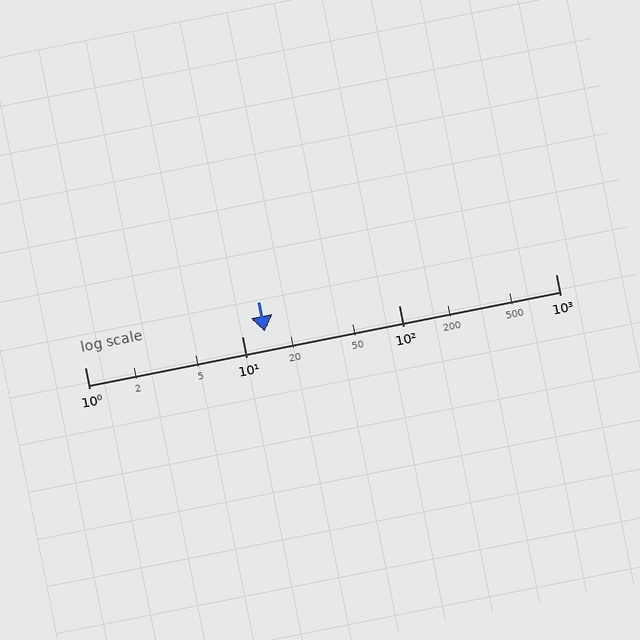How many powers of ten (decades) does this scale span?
The scale spans 3 decades, from 1 to 1000.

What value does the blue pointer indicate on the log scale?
The pointer indicates approximately 14.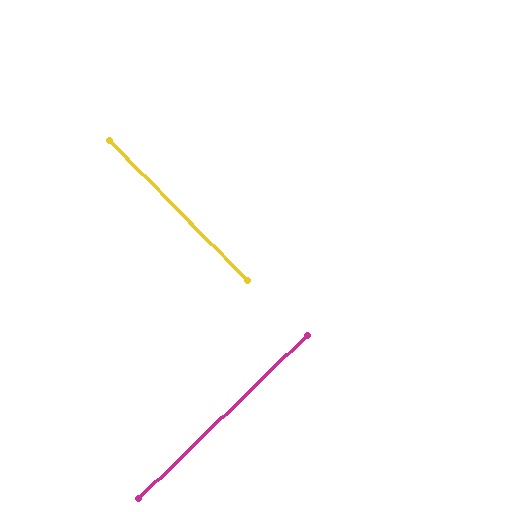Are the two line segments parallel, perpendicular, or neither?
Perpendicular — they meet at approximately 89°.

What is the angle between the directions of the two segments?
Approximately 89 degrees.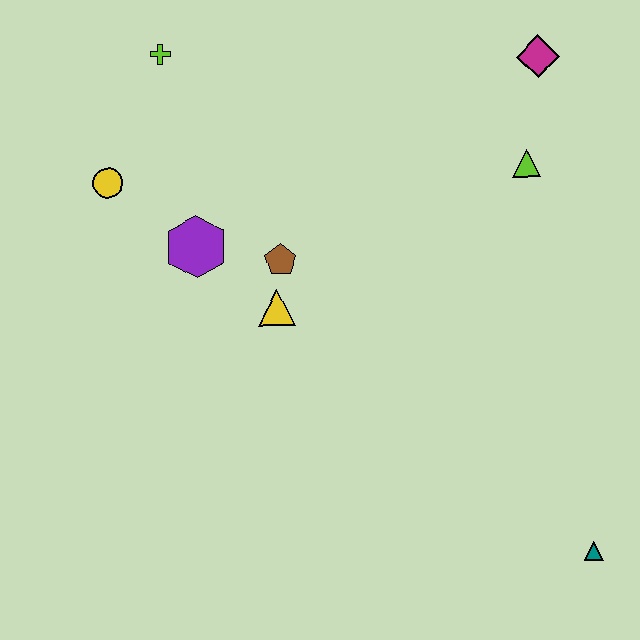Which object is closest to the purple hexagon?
The brown pentagon is closest to the purple hexagon.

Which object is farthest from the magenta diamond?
The teal triangle is farthest from the magenta diamond.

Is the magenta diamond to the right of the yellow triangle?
Yes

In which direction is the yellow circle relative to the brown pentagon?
The yellow circle is to the left of the brown pentagon.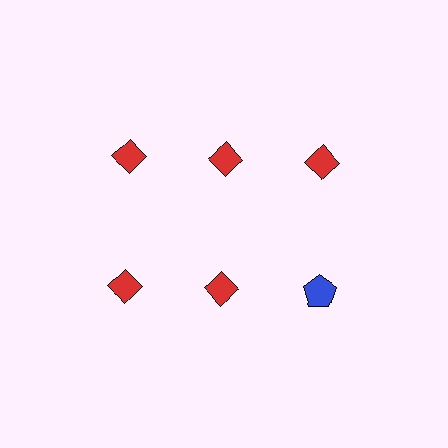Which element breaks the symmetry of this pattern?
The blue pentagon in the second row, center column breaks the symmetry. All other shapes are red diamonds.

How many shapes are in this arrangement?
There are 6 shapes arranged in a grid pattern.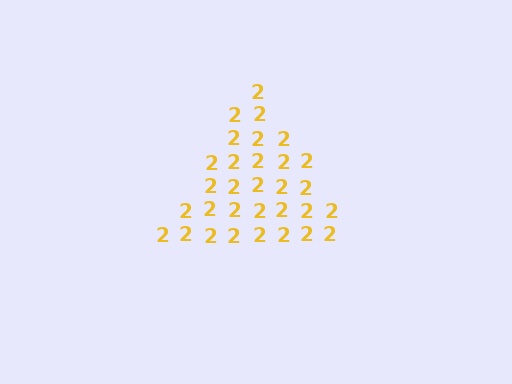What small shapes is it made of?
It is made of small digit 2's.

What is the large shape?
The large shape is a triangle.